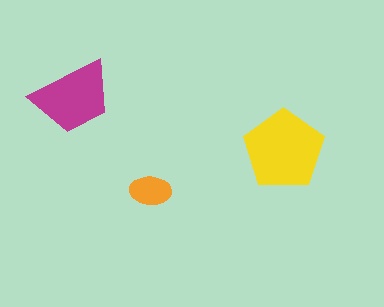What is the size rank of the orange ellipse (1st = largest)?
3rd.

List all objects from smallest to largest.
The orange ellipse, the magenta trapezoid, the yellow pentagon.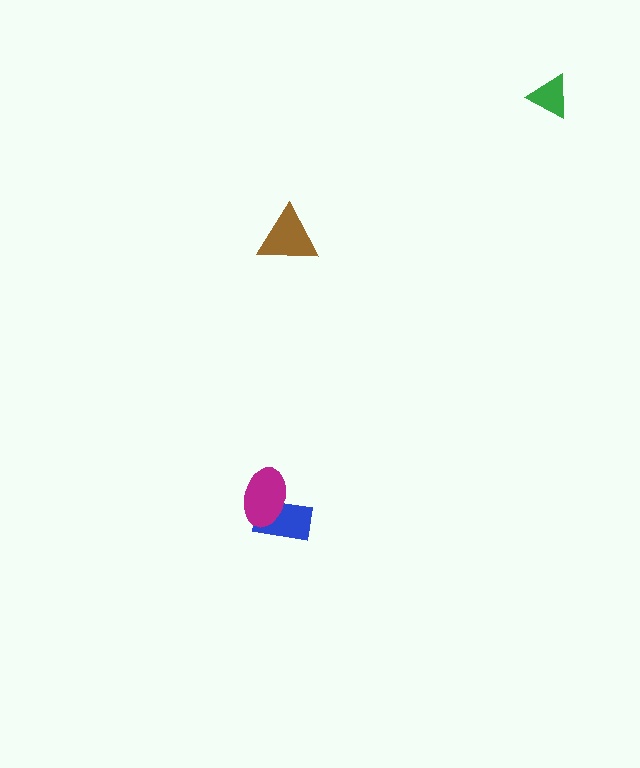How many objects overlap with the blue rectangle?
1 object overlaps with the blue rectangle.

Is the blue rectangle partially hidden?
Yes, it is partially covered by another shape.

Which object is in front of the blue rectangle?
The magenta ellipse is in front of the blue rectangle.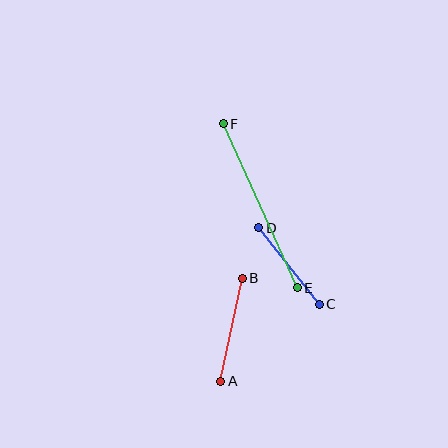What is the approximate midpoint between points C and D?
The midpoint is at approximately (289, 266) pixels.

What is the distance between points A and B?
The distance is approximately 105 pixels.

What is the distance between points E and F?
The distance is approximately 180 pixels.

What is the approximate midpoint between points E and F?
The midpoint is at approximately (260, 206) pixels.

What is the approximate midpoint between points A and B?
The midpoint is at approximately (232, 330) pixels.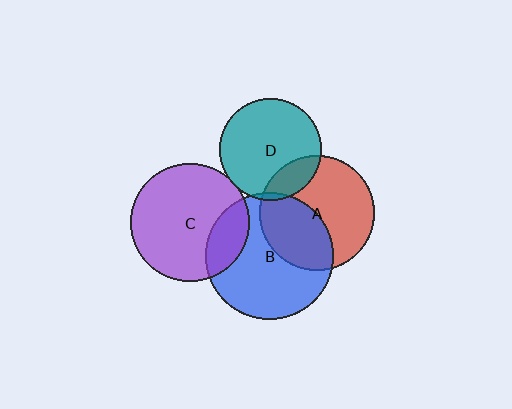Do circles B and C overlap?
Yes.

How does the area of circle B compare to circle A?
Approximately 1.2 times.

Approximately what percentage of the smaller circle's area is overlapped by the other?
Approximately 20%.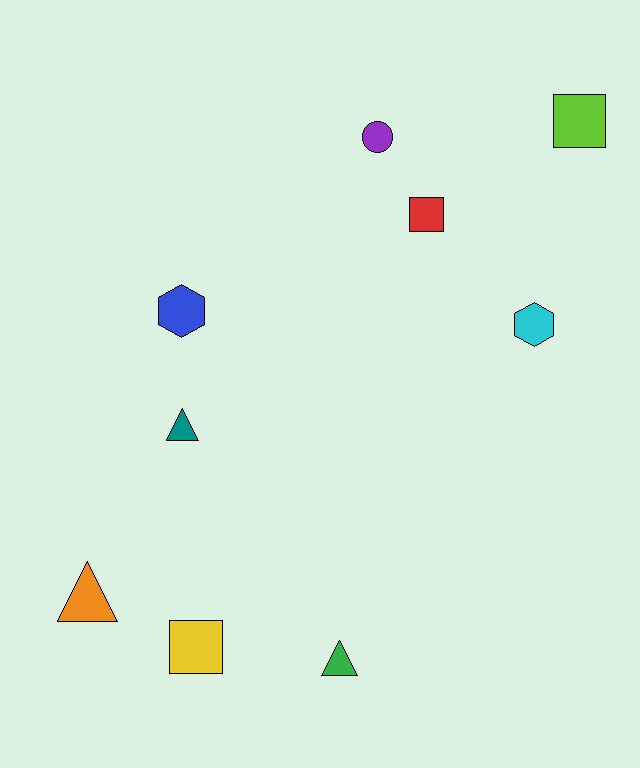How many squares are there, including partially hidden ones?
There are 3 squares.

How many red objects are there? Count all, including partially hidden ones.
There is 1 red object.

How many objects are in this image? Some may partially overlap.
There are 9 objects.